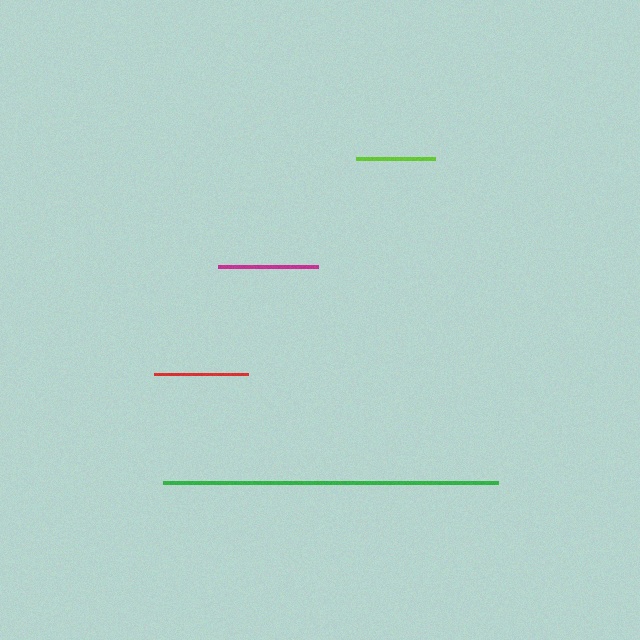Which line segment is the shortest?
The lime line is the shortest at approximately 79 pixels.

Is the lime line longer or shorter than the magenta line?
The magenta line is longer than the lime line.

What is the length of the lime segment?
The lime segment is approximately 79 pixels long.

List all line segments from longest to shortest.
From longest to shortest: green, magenta, red, lime.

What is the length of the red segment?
The red segment is approximately 93 pixels long.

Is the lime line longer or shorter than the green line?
The green line is longer than the lime line.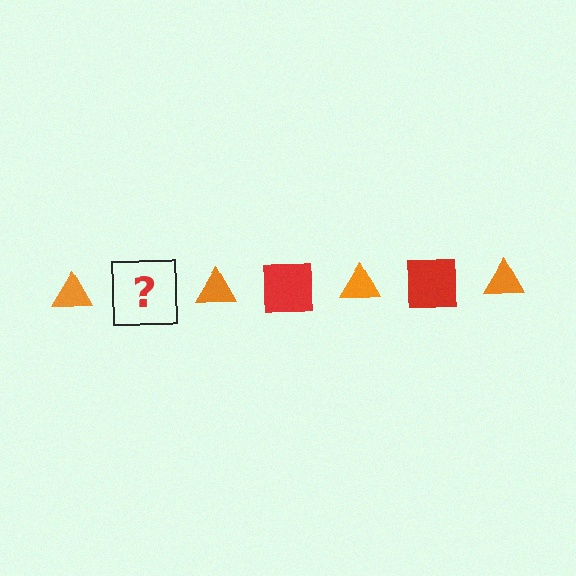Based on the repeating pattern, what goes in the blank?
The blank should be a red square.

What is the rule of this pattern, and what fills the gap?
The rule is that the pattern alternates between orange triangle and red square. The gap should be filled with a red square.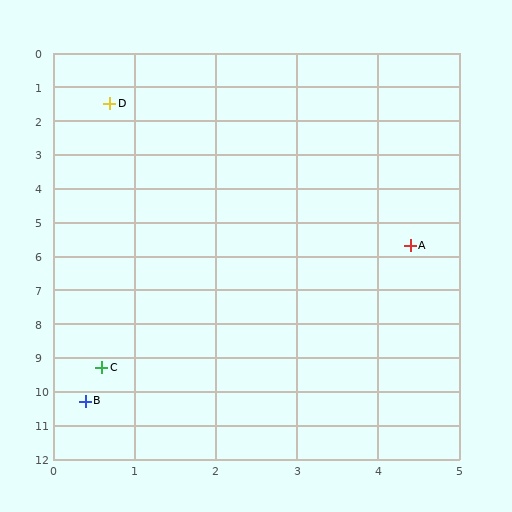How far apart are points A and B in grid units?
Points A and B are about 6.1 grid units apart.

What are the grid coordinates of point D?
Point D is at approximately (0.7, 1.5).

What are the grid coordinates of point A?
Point A is at approximately (4.4, 5.7).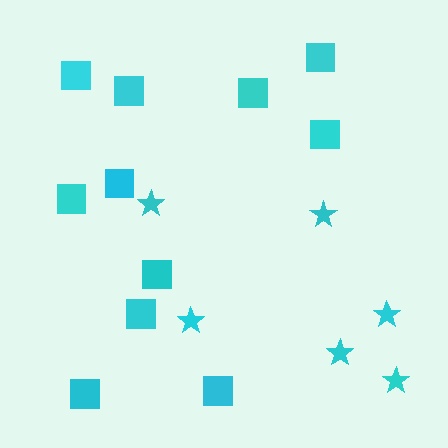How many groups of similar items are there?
There are 2 groups: one group of squares (11) and one group of stars (6).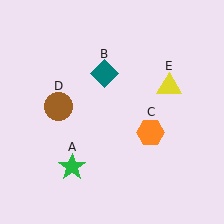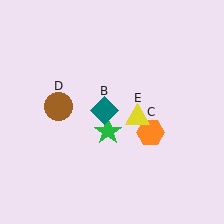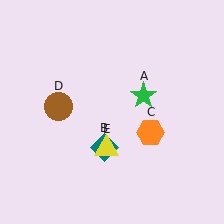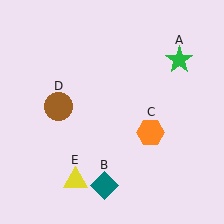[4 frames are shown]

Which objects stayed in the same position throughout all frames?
Orange hexagon (object C) and brown circle (object D) remained stationary.